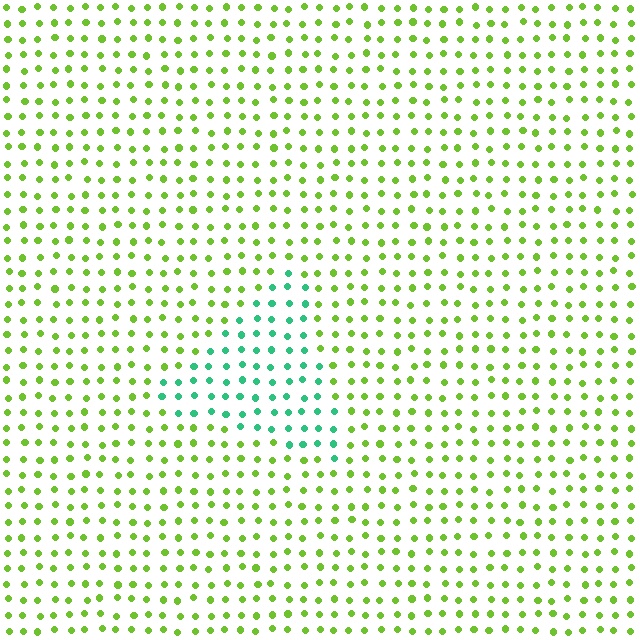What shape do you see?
I see a triangle.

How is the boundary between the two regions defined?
The boundary is defined purely by a slight shift in hue (about 59 degrees). Spacing, size, and orientation are identical on both sides.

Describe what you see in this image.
The image is filled with small lime elements in a uniform arrangement. A triangle-shaped region is visible where the elements are tinted to a slightly different hue, forming a subtle color boundary.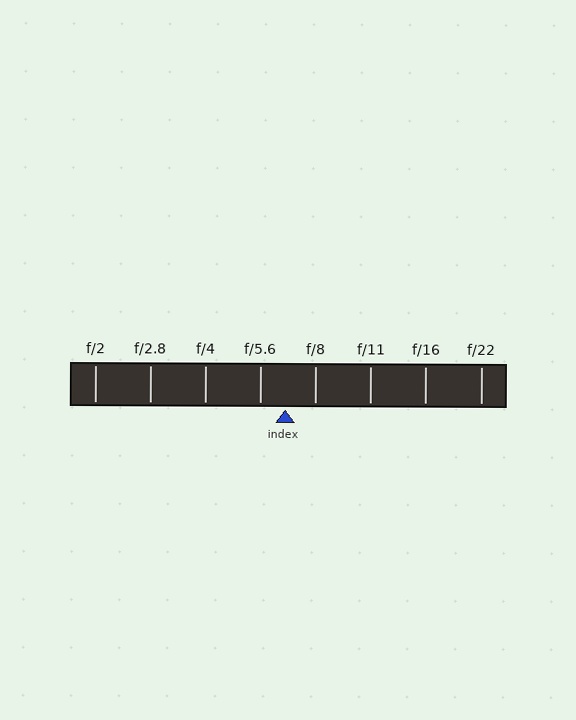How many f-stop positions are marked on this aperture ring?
There are 8 f-stop positions marked.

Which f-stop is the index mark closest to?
The index mark is closest to f/5.6.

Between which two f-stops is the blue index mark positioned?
The index mark is between f/5.6 and f/8.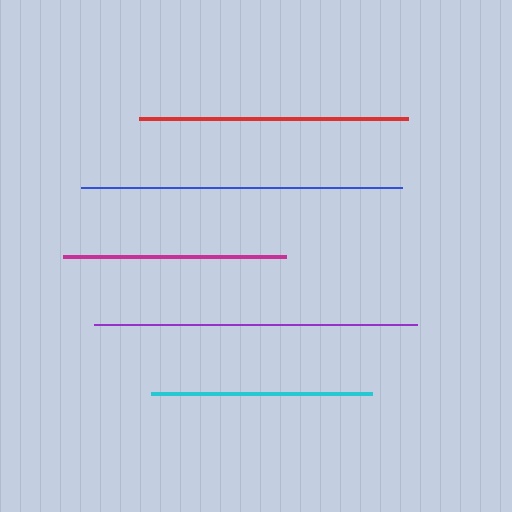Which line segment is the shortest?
The cyan line is the shortest at approximately 221 pixels.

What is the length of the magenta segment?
The magenta segment is approximately 223 pixels long.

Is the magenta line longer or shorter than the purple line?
The purple line is longer than the magenta line.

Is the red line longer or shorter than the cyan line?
The red line is longer than the cyan line.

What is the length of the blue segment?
The blue segment is approximately 321 pixels long.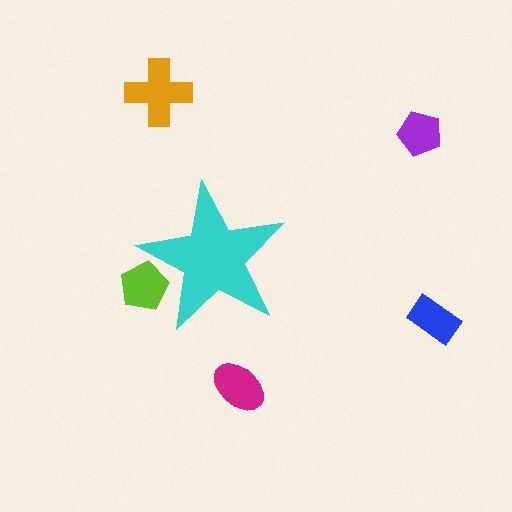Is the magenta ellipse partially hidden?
No, the magenta ellipse is fully visible.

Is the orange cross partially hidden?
No, the orange cross is fully visible.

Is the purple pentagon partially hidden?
No, the purple pentagon is fully visible.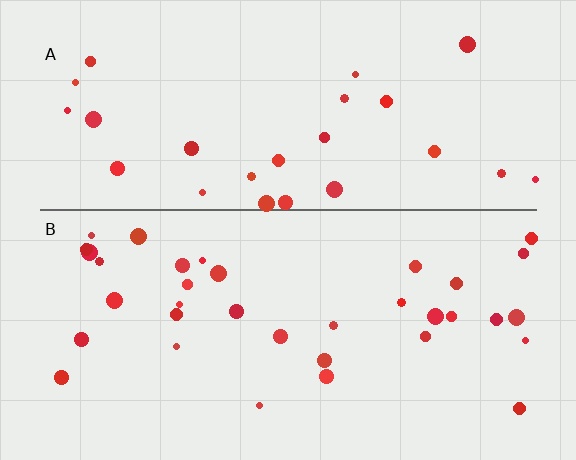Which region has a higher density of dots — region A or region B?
B (the bottom).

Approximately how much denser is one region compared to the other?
Approximately 1.3× — region B over region A.